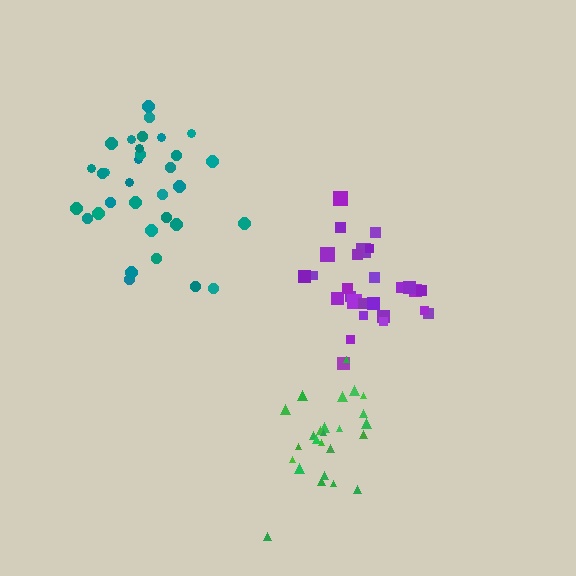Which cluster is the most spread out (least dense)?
Teal.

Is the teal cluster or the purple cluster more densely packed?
Purple.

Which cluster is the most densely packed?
Purple.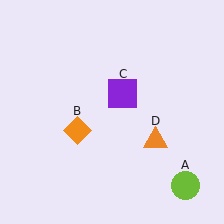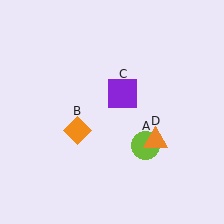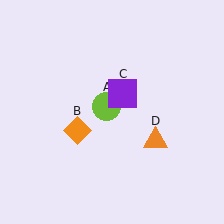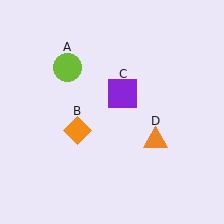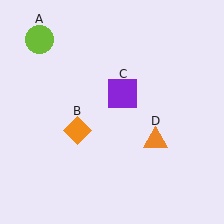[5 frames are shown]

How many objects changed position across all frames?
1 object changed position: lime circle (object A).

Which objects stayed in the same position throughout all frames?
Orange diamond (object B) and purple square (object C) and orange triangle (object D) remained stationary.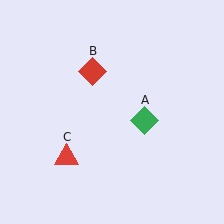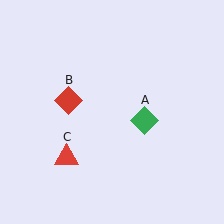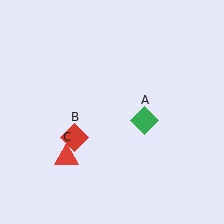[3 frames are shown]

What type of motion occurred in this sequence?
The red diamond (object B) rotated counterclockwise around the center of the scene.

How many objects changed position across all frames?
1 object changed position: red diamond (object B).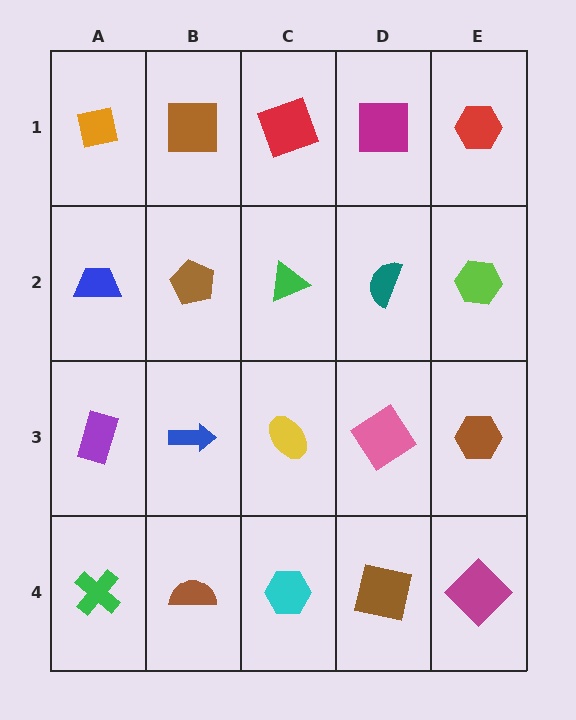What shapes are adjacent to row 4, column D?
A pink diamond (row 3, column D), a cyan hexagon (row 4, column C), a magenta diamond (row 4, column E).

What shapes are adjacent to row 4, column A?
A purple rectangle (row 3, column A), a brown semicircle (row 4, column B).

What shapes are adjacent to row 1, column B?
A brown pentagon (row 2, column B), an orange square (row 1, column A), a red square (row 1, column C).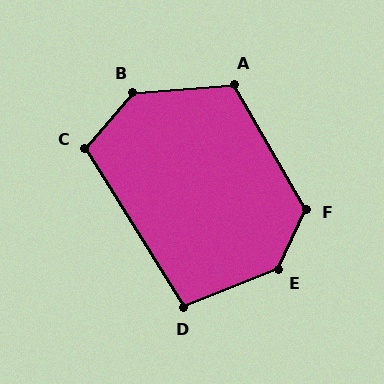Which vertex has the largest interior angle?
E, at approximately 137 degrees.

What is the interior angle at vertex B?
Approximately 135 degrees (obtuse).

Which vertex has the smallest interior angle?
D, at approximately 100 degrees.